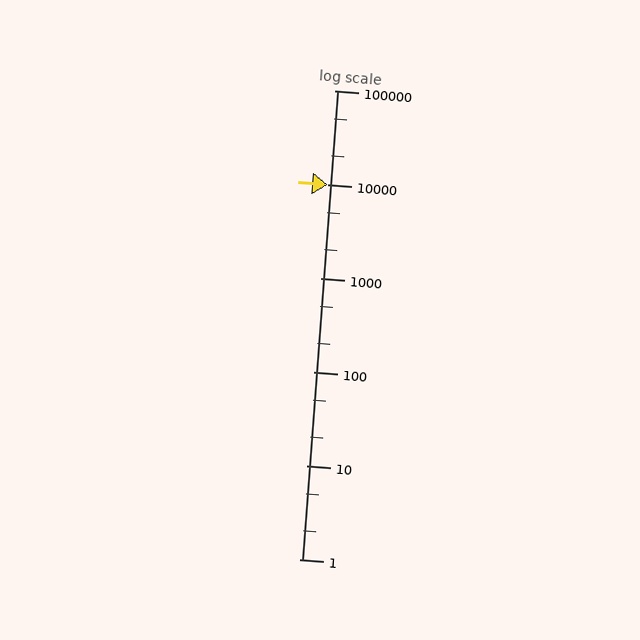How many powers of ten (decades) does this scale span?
The scale spans 5 decades, from 1 to 100000.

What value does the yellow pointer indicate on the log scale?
The pointer indicates approximately 10000.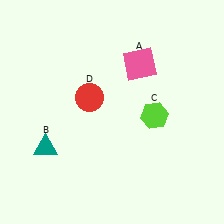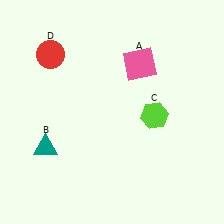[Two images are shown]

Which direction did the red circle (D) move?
The red circle (D) moved up.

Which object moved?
The red circle (D) moved up.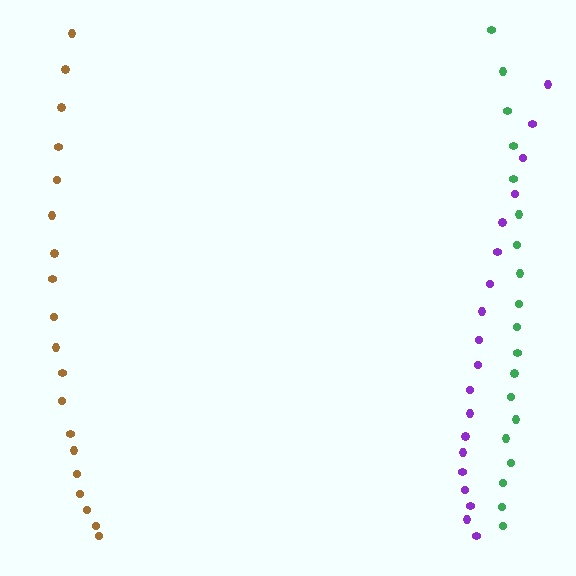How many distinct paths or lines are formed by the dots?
There are 3 distinct paths.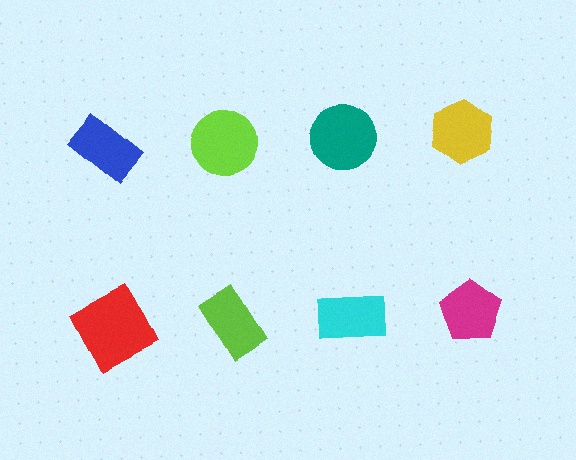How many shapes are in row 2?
4 shapes.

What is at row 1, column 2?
A lime circle.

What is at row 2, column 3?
A cyan rectangle.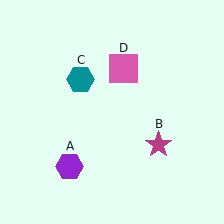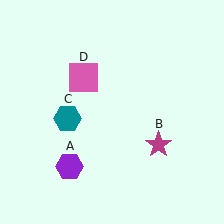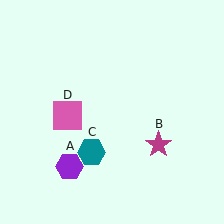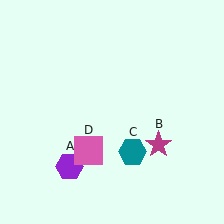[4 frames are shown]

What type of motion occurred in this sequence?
The teal hexagon (object C), pink square (object D) rotated counterclockwise around the center of the scene.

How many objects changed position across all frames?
2 objects changed position: teal hexagon (object C), pink square (object D).